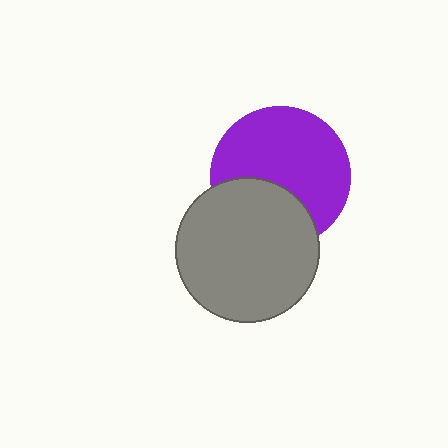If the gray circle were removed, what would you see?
You would see the complete purple circle.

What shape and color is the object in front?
The object in front is a gray circle.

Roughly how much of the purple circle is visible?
Most of it is visible (roughly 67%).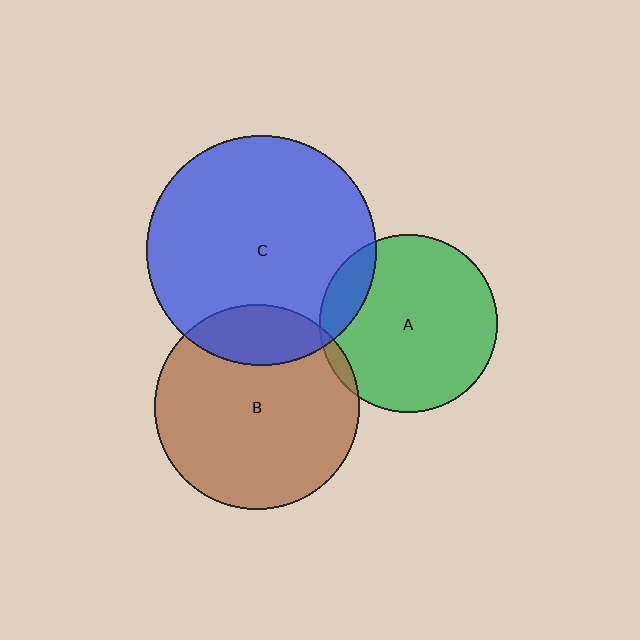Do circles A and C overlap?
Yes.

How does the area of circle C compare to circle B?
Approximately 1.3 times.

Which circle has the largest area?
Circle C (blue).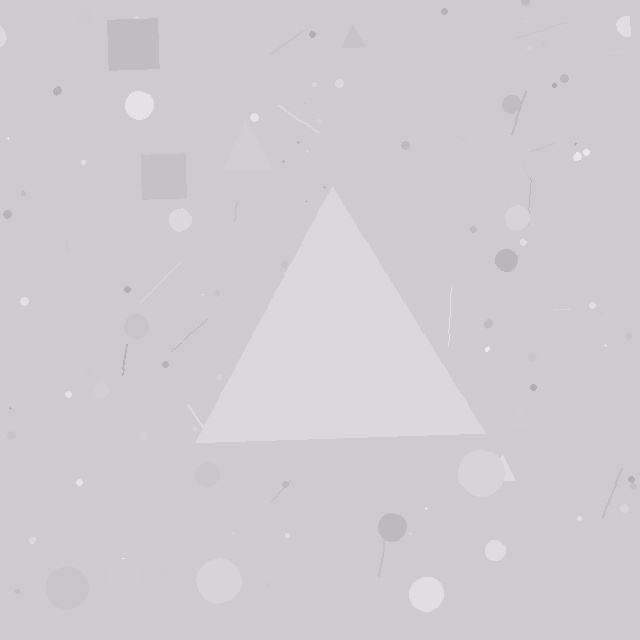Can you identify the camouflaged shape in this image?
The camouflaged shape is a triangle.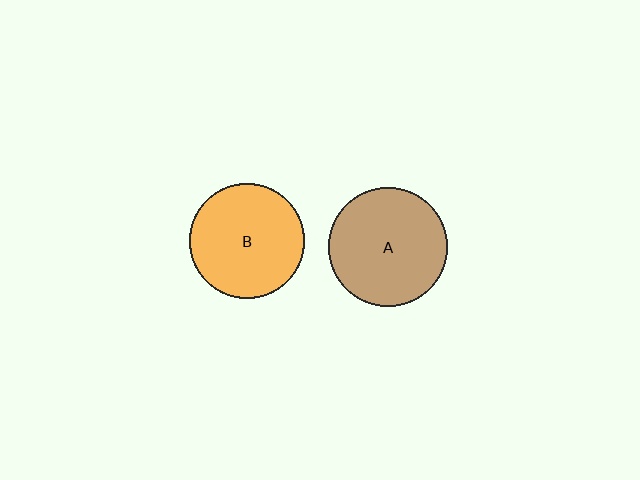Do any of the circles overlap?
No, none of the circles overlap.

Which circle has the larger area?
Circle A (brown).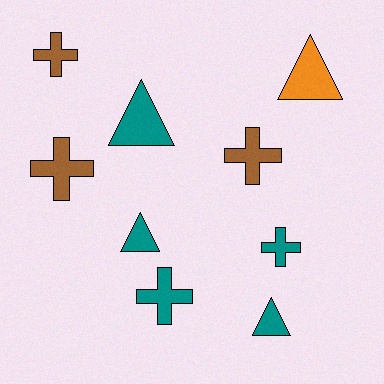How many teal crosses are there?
There are 2 teal crosses.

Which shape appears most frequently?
Cross, with 5 objects.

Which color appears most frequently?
Teal, with 5 objects.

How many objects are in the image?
There are 9 objects.